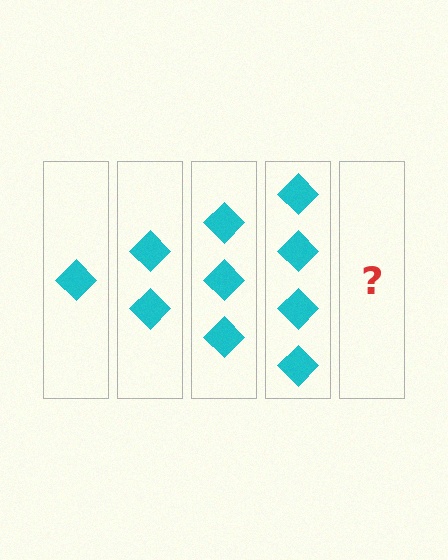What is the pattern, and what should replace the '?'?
The pattern is that each step adds one more diamond. The '?' should be 5 diamonds.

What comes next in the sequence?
The next element should be 5 diamonds.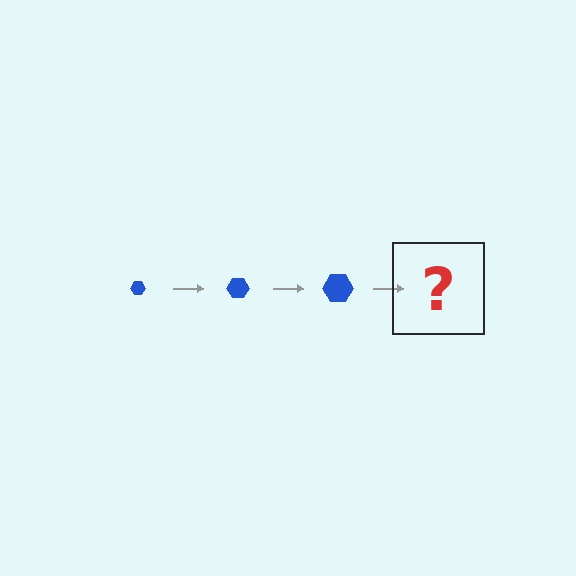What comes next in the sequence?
The next element should be a blue hexagon, larger than the previous one.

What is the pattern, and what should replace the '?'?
The pattern is that the hexagon gets progressively larger each step. The '?' should be a blue hexagon, larger than the previous one.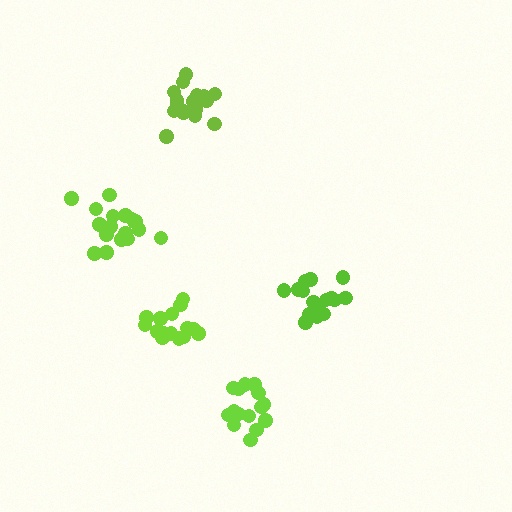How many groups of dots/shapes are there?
There are 5 groups.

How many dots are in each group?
Group 1: 18 dots, Group 2: 17 dots, Group 3: 18 dots, Group 4: 19 dots, Group 5: 15 dots (87 total).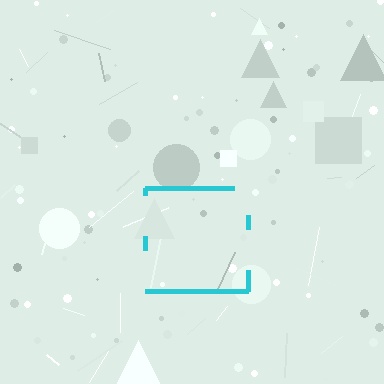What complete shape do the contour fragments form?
The contour fragments form a square.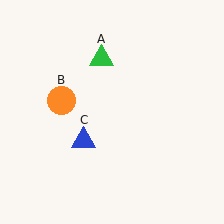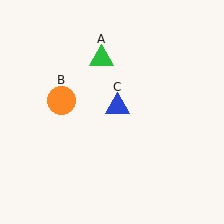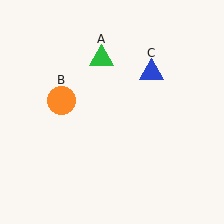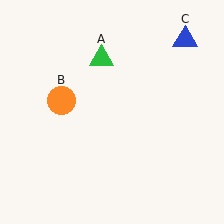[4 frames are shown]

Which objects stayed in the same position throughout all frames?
Green triangle (object A) and orange circle (object B) remained stationary.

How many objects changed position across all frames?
1 object changed position: blue triangle (object C).